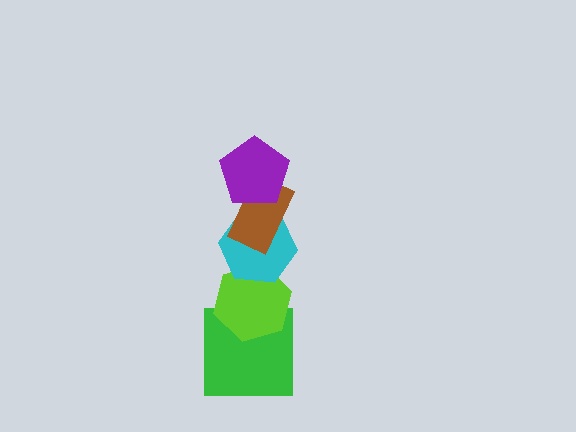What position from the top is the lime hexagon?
The lime hexagon is 4th from the top.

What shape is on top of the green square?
The lime hexagon is on top of the green square.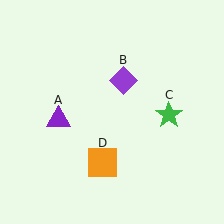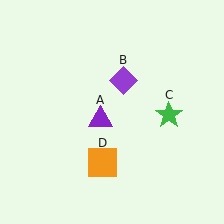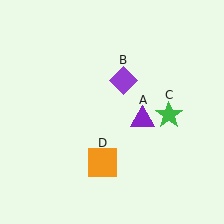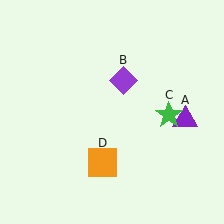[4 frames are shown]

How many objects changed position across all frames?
1 object changed position: purple triangle (object A).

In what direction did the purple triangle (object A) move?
The purple triangle (object A) moved right.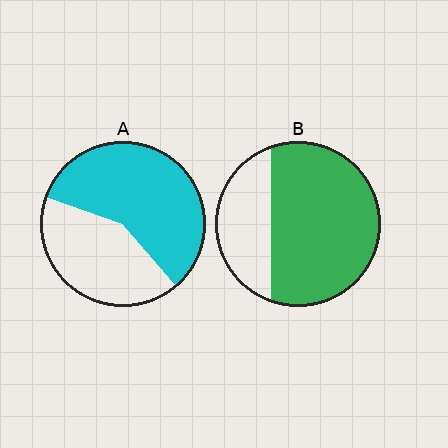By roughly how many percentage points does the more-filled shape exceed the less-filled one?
By roughly 10 percentage points (B over A).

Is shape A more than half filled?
Yes.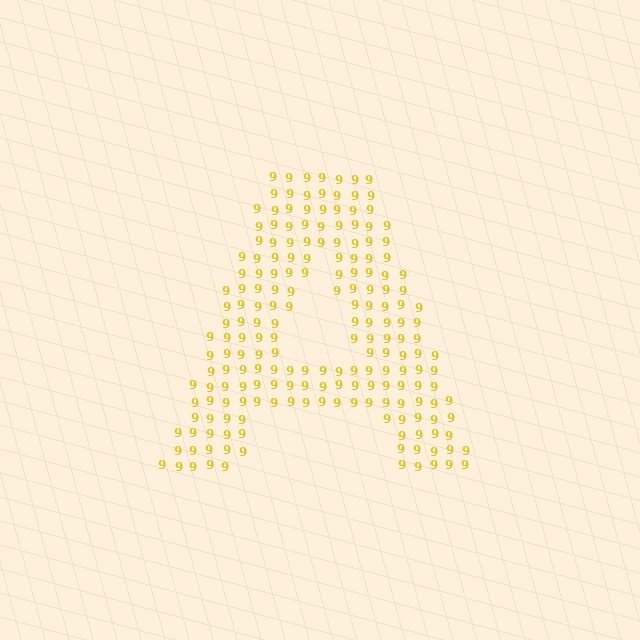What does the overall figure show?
The overall figure shows the letter A.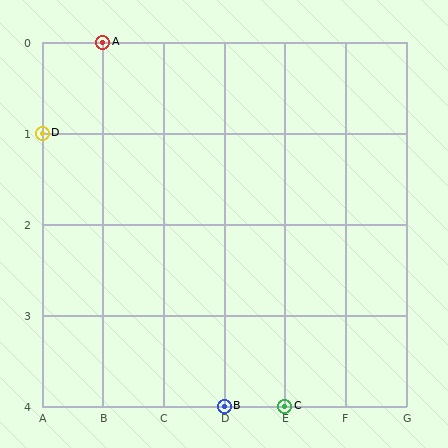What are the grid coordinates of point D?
Point D is at grid coordinates (A, 1).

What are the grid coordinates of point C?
Point C is at grid coordinates (E, 4).